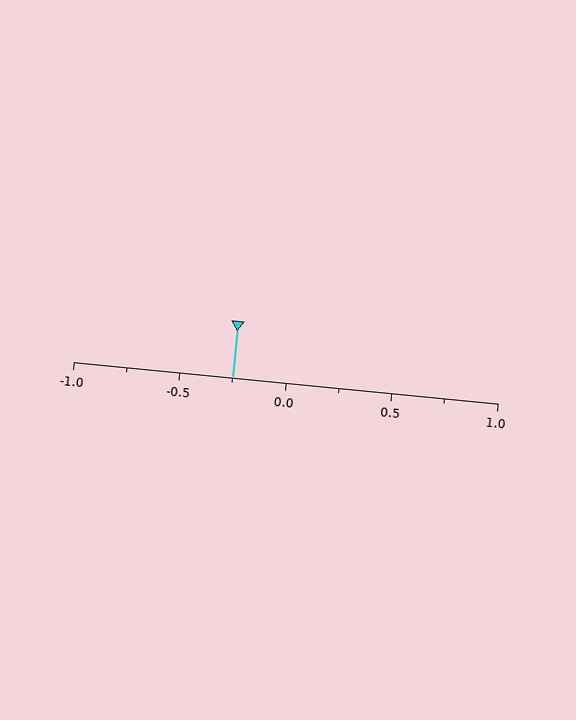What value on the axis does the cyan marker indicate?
The marker indicates approximately -0.25.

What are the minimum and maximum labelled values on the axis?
The axis runs from -1.0 to 1.0.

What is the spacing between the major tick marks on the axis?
The major ticks are spaced 0.5 apart.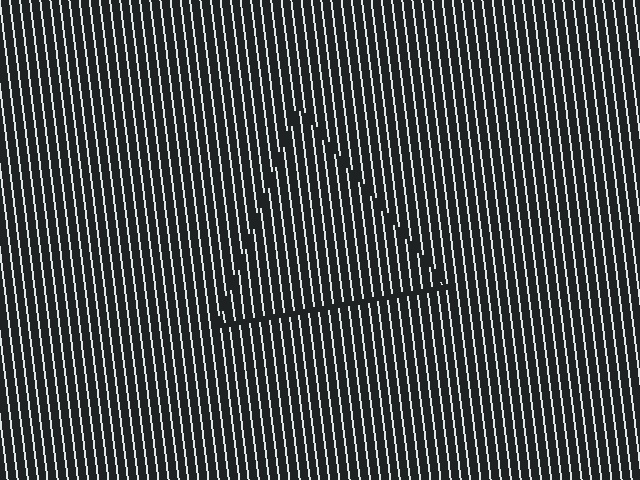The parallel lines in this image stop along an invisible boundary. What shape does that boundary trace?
An illusory triangle. The interior of the shape contains the same grating, shifted by half a period — the contour is defined by the phase discontinuity where line-ends from the inner and outer gratings abut.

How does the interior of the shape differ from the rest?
The interior of the shape contains the same grating, shifted by half a period — the contour is defined by the phase discontinuity where line-ends from the inner and outer gratings abut.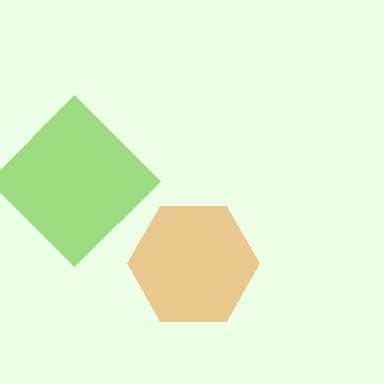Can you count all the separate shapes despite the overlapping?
Yes, there are 2 separate shapes.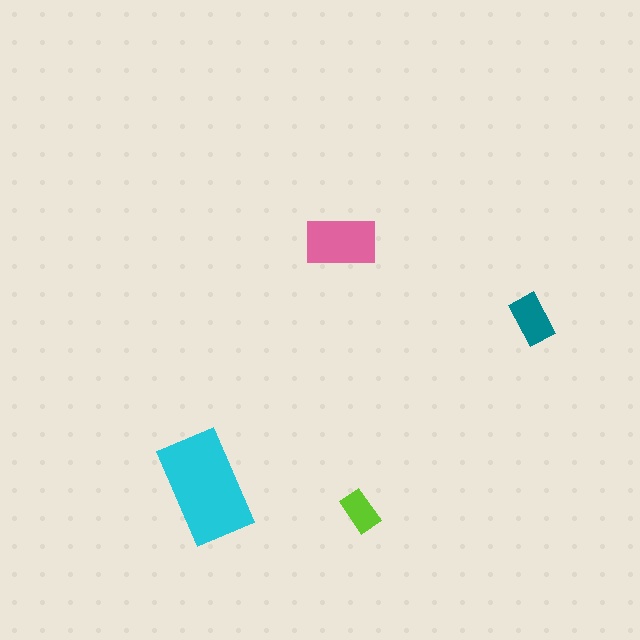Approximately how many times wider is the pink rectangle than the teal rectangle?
About 1.5 times wider.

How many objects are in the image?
There are 4 objects in the image.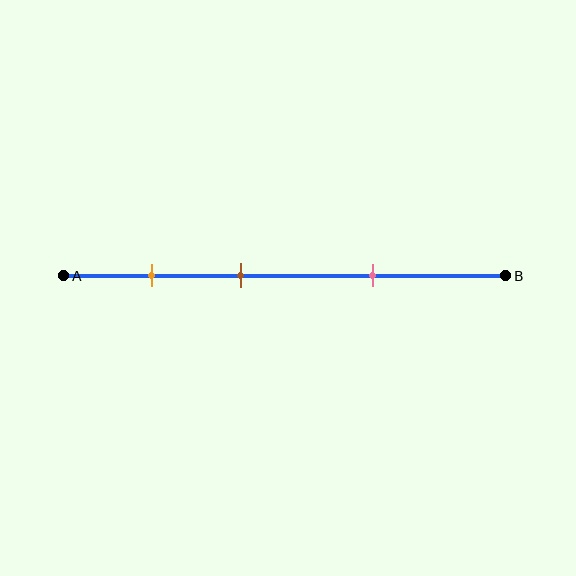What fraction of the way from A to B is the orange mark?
The orange mark is approximately 20% (0.2) of the way from A to B.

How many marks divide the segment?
There are 3 marks dividing the segment.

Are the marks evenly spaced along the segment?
Yes, the marks are approximately evenly spaced.